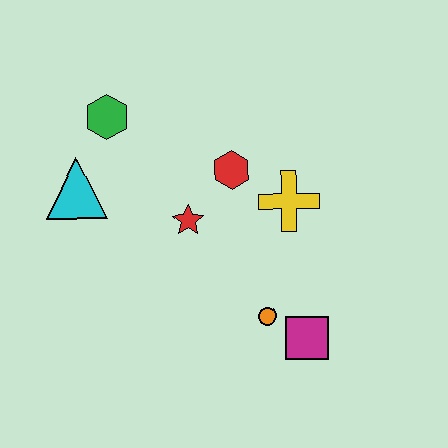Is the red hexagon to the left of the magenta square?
Yes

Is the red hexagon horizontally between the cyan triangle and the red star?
No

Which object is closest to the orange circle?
The magenta square is closest to the orange circle.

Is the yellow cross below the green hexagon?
Yes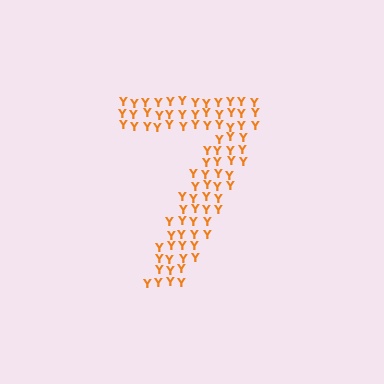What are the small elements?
The small elements are letter Y's.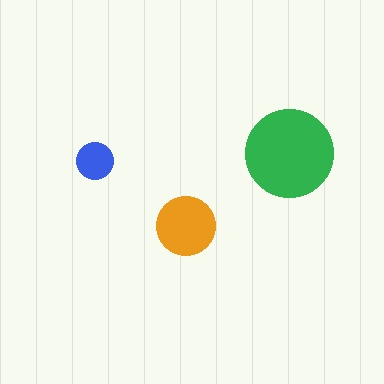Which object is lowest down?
The orange circle is bottommost.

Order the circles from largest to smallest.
the green one, the orange one, the blue one.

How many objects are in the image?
There are 3 objects in the image.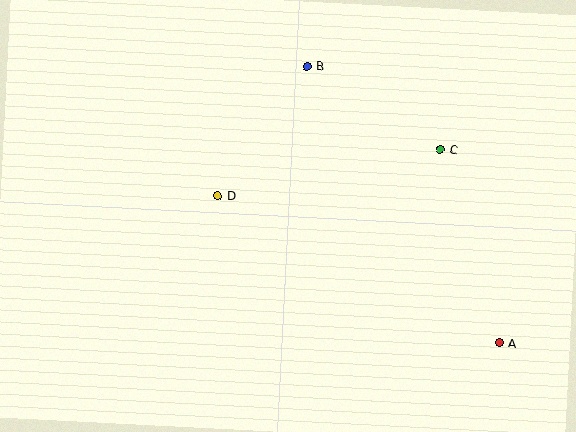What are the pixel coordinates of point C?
Point C is at (440, 149).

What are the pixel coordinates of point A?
Point A is at (499, 343).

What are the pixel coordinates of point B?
Point B is at (307, 66).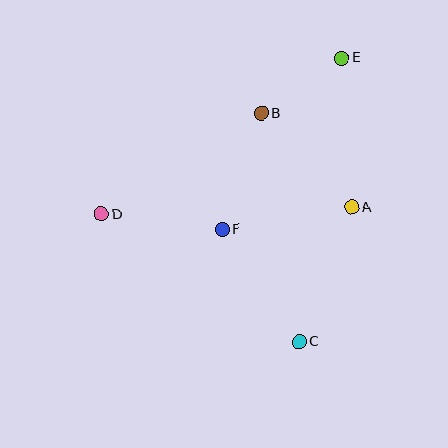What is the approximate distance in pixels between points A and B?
The distance between A and B is approximately 130 pixels.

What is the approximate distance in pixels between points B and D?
The distance between B and D is approximately 189 pixels.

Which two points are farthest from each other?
Points C and E are farthest from each other.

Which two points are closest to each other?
Points B and E are closest to each other.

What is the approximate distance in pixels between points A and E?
The distance between A and E is approximately 150 pixels.